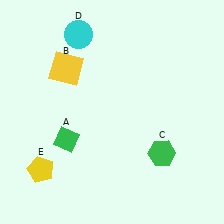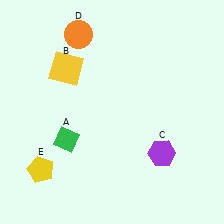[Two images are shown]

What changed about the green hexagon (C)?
In Image 1, C is green. In Image 2, it changed to purple.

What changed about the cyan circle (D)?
In Image 1, D is cyan. In Image 2, it changed to orange.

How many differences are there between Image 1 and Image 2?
There are 2 differences between the two images.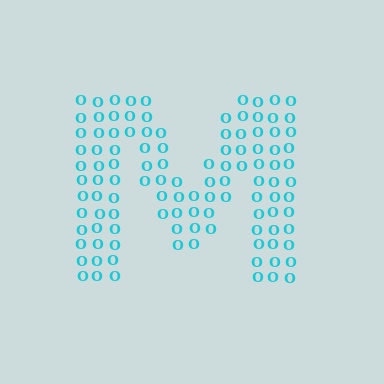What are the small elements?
The small elements are letter O's.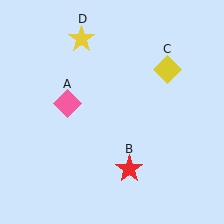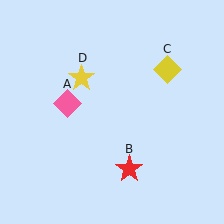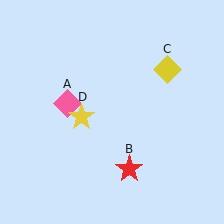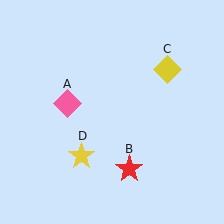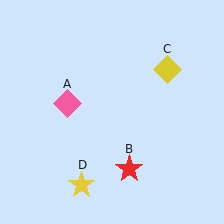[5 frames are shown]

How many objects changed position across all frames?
1 object changed position: yellow star (object D).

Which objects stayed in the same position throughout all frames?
Pink diamond (object A) and red star (object B) and yellow diamond (object C) remained stationary.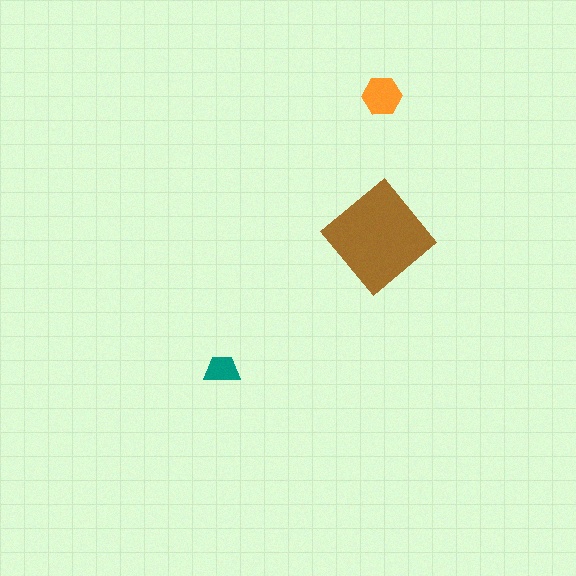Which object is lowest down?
The teal trapezoid is bottommost.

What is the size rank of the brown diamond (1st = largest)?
1st.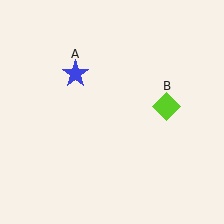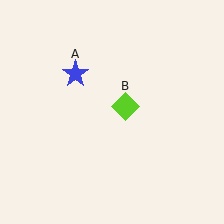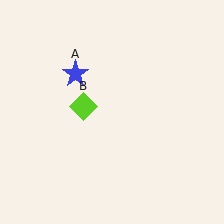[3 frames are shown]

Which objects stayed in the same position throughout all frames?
Blue star (object A) remained stationary.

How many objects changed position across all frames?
1 object changed position: lime diamond (object B).